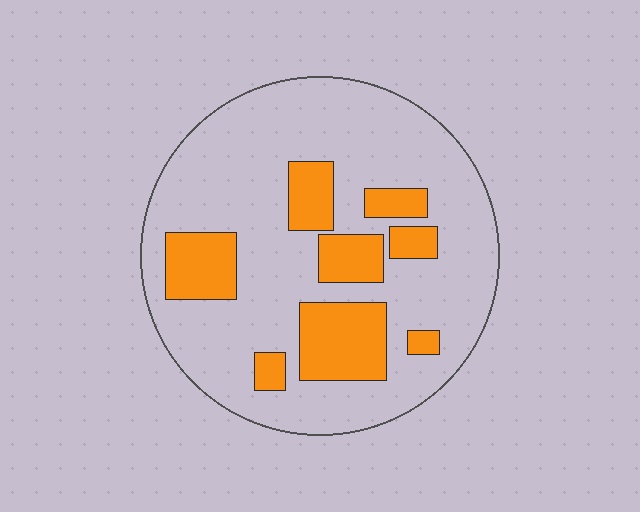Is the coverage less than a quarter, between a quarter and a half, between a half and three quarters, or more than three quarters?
Less than a quarter.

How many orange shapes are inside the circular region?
8.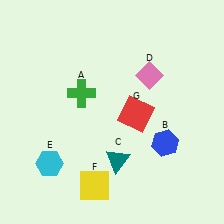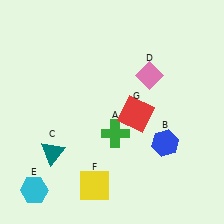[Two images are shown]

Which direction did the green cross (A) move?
The green cross (A) moved down.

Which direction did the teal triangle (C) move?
The teal triangle (C) moved left.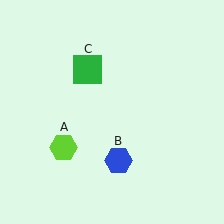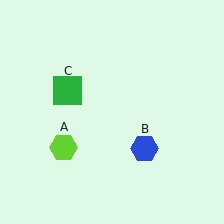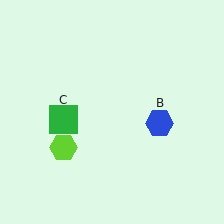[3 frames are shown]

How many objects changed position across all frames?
2 objects changed position: blue hexagon (object B), green square (object C).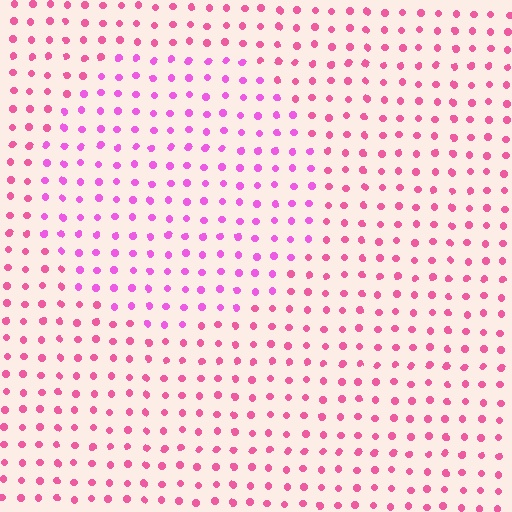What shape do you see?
I see a circle.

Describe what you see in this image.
The image is filled with small pink elements in a uniform arrangement. A circle-shaped region is visible where the elements are tinted to a slightly different hue, forming a subtle color boundary.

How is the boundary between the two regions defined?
The boundary is defined purely by a slight shift in hue (about 28 degrees). Spacing, size, and orientation are identical on both sides.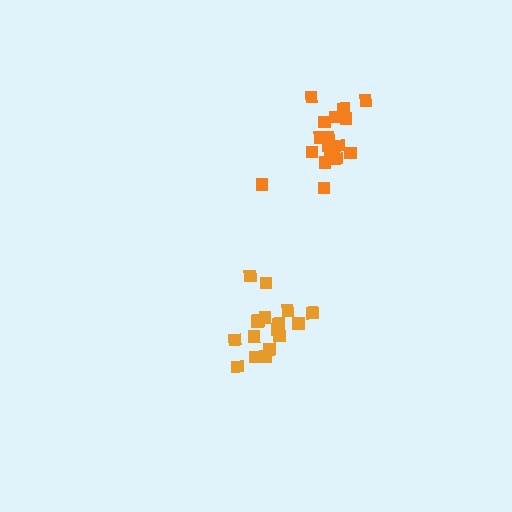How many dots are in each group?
Group 1: 18 dots, Group 2: 17 dots (35 total).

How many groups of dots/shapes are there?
There are 2 groups.